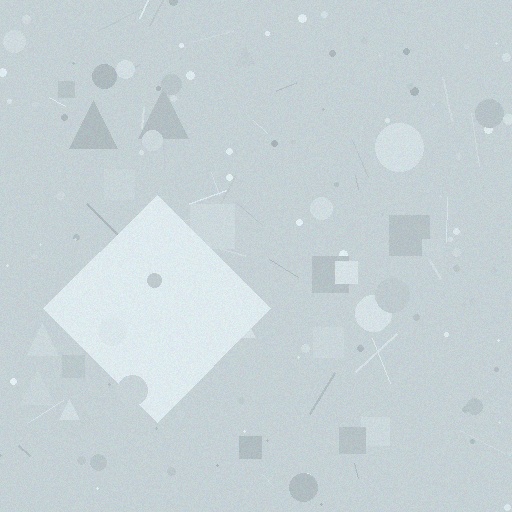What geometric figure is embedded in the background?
A diamond is embedded in the background.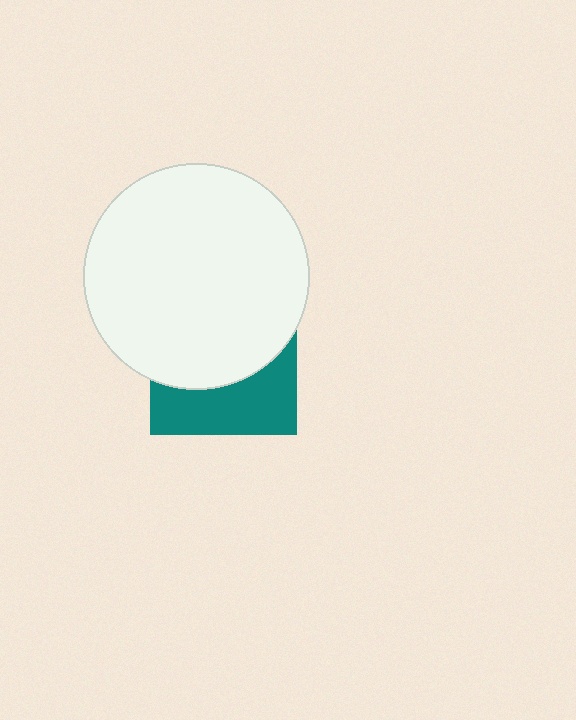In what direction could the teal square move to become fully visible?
The teal square could move down. That would shift it out from behind the white circle entirely.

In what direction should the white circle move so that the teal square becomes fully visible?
The white circle should move up. That is the shortest direction to clear the overlap and leave the teal square fully visible.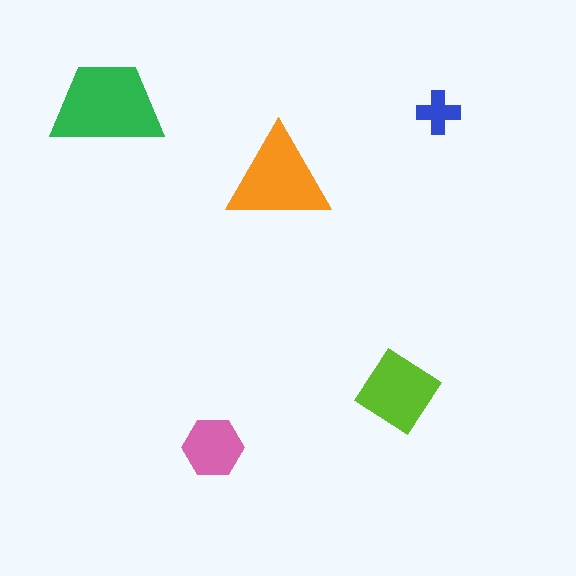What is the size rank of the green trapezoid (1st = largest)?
1st.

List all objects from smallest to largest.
The blue cross, the pink hexagon, the lime diamond, the orange triangle, the green trapezoid.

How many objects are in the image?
There are 5 objects in the image.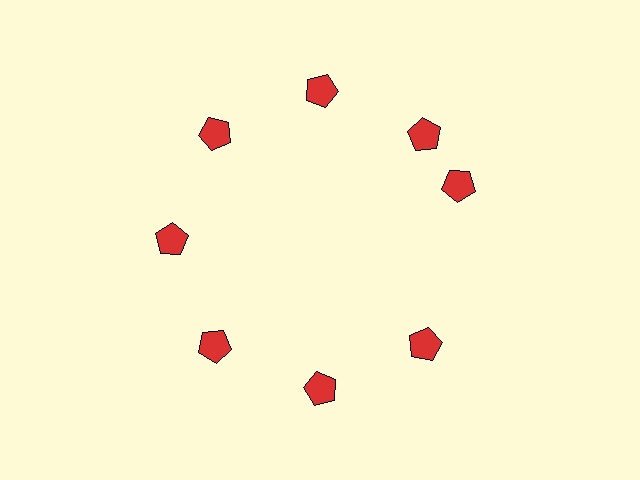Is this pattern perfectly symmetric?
No. The 8 red pentagons are arranged in a ring, but one element near the 3 o'clock position is rotated out of alignment along the ring, breaking the 8-fold rotational symmetry.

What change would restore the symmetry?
The symmetry would be restored by rotating it back into even spacing with its neighbors so that all 8 pentagons sit at equal angles and equal distance from the center.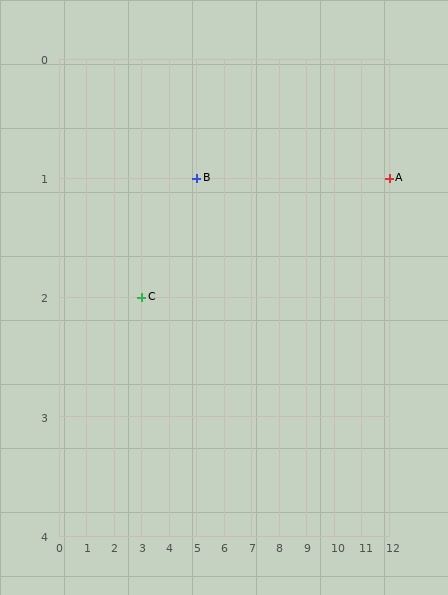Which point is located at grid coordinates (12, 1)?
Point A is at (12, 1).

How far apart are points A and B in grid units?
Points A and B are 7 columns apart.